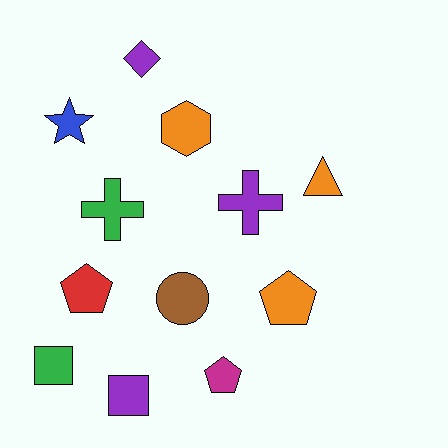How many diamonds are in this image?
There is 1 diamond.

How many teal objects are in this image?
There are no teal objects.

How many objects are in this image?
There are 12 objects.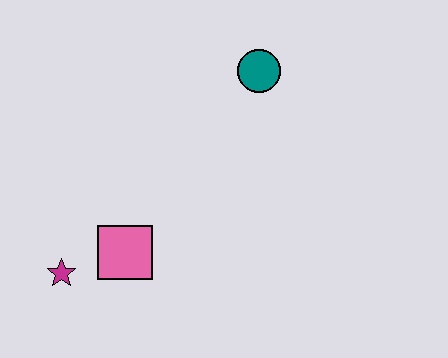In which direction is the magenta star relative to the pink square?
The magenta star is to the left of the pink square.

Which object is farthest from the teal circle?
The magenta star is farthest from the teal circle.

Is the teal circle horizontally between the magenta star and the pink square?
No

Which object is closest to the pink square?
The magenta star is closest to the pink square.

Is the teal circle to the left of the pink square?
No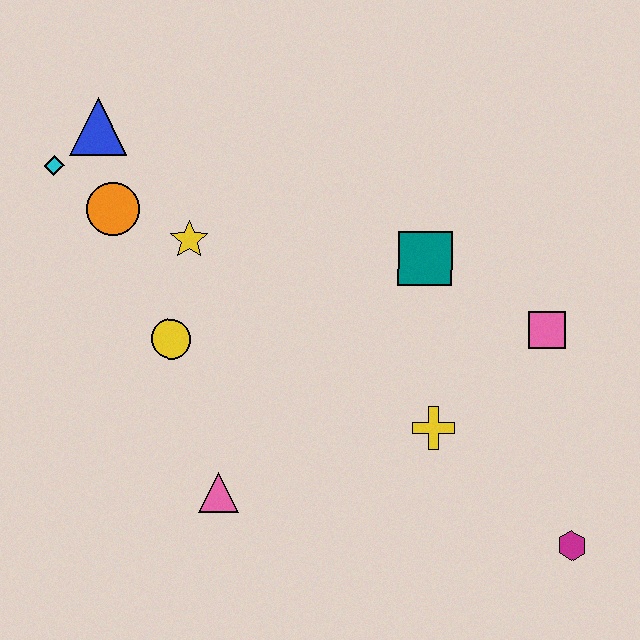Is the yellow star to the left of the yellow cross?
Yes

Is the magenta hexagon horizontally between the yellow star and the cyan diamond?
No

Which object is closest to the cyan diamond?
The blue triangle is closest to the cyan diamond.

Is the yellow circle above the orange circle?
No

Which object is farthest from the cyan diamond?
The magenta hexagon is farthest from the cyan diamond.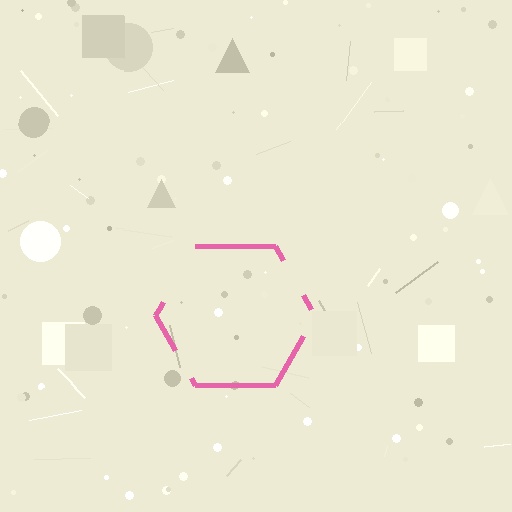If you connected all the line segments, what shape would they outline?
They would outline a hexagon.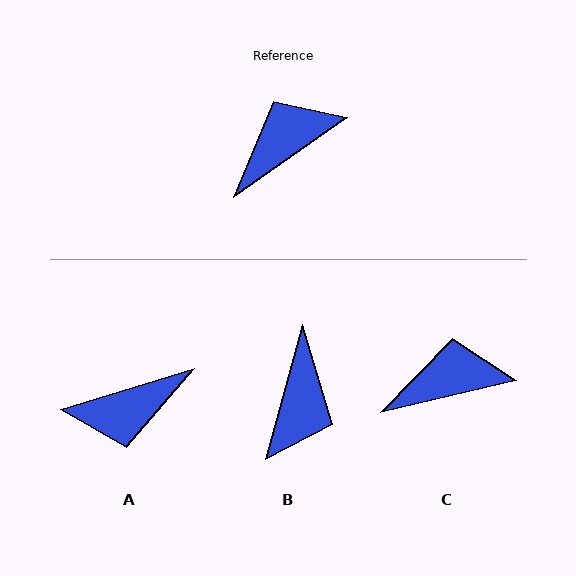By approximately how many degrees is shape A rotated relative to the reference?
Approximately 162 degrees counter-clockwise.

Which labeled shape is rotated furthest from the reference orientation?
A, about 162 degrees away.